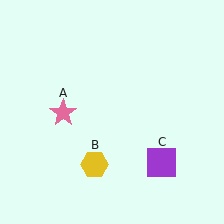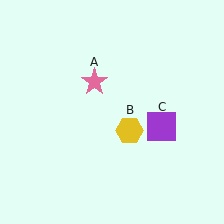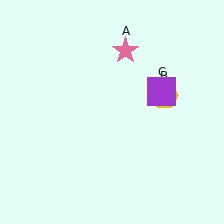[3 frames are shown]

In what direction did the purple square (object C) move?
The purple square (object C) moved up.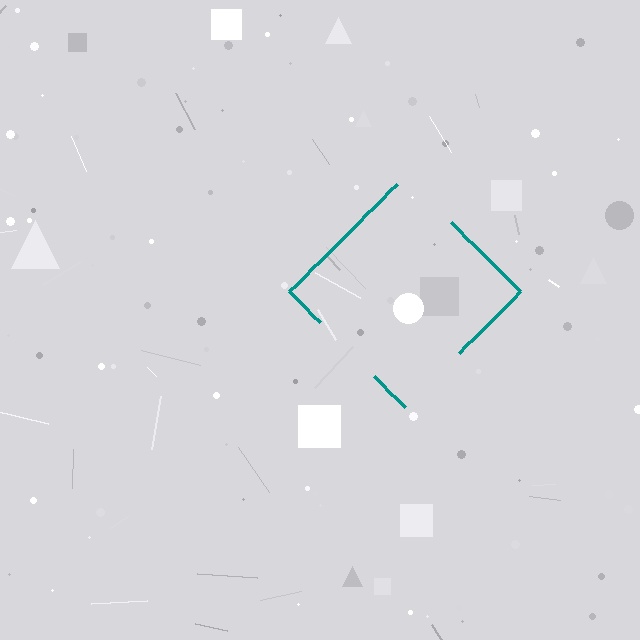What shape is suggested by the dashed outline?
The dashed outline suggests a diamond.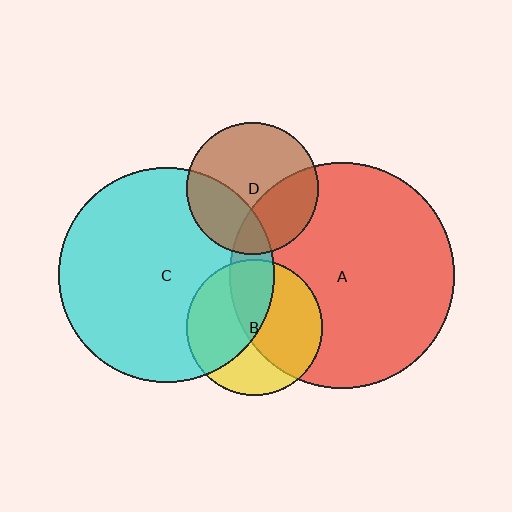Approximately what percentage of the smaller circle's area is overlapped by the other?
Approximately 55%.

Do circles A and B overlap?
Yes.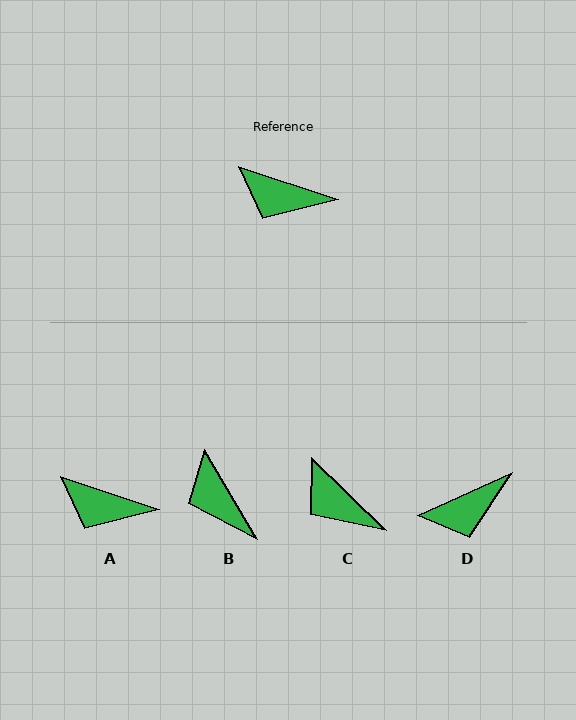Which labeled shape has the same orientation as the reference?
A.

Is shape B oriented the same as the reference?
No, it is off by about 41 degrees.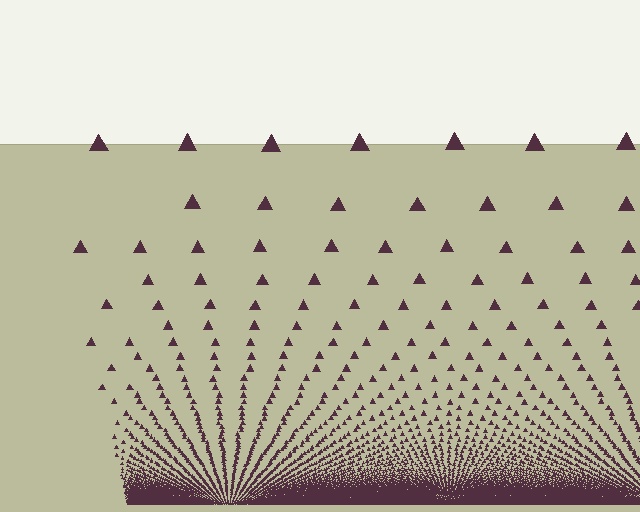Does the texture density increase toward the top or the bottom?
Density increases toward the bottom.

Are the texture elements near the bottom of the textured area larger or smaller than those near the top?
Smaller. The gradient is inverted — elements near the bottom are smaller and denser.